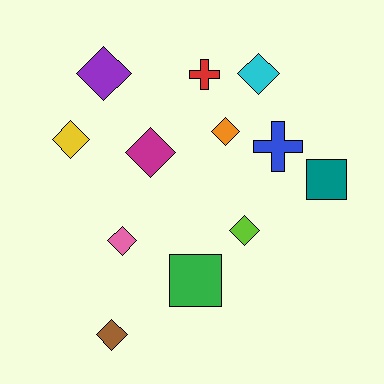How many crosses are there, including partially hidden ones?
There are 2 crosses.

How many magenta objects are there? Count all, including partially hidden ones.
There is 1 magenta object.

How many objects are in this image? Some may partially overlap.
There are 12 objects.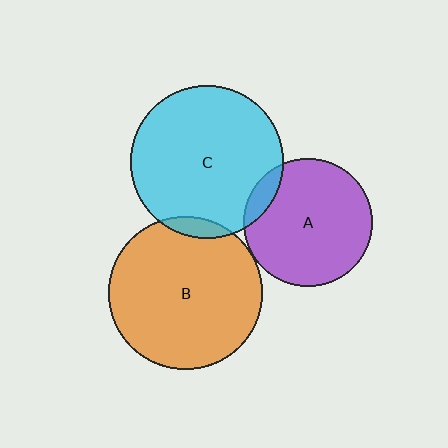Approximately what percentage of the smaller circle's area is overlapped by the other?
Approximately 5%.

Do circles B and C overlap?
Yes.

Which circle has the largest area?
Circle B (orange).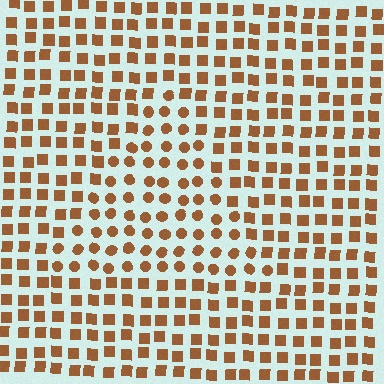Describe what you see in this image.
The image is filled with small brown elements arranged in a uniform grid. A triangle-shaped region contains circles, while the surrounding area contains squares. The boundary is defined purely by the change in element shape.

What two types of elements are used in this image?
The image uses circles inside the triangle region and squares outside it.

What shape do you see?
I see a triangle.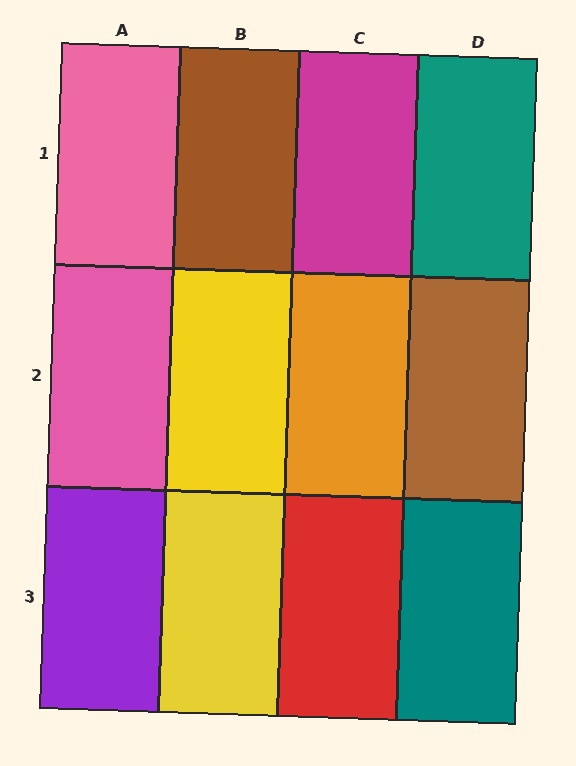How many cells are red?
1 cell is red.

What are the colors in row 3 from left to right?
Purple, yellow, red, teal.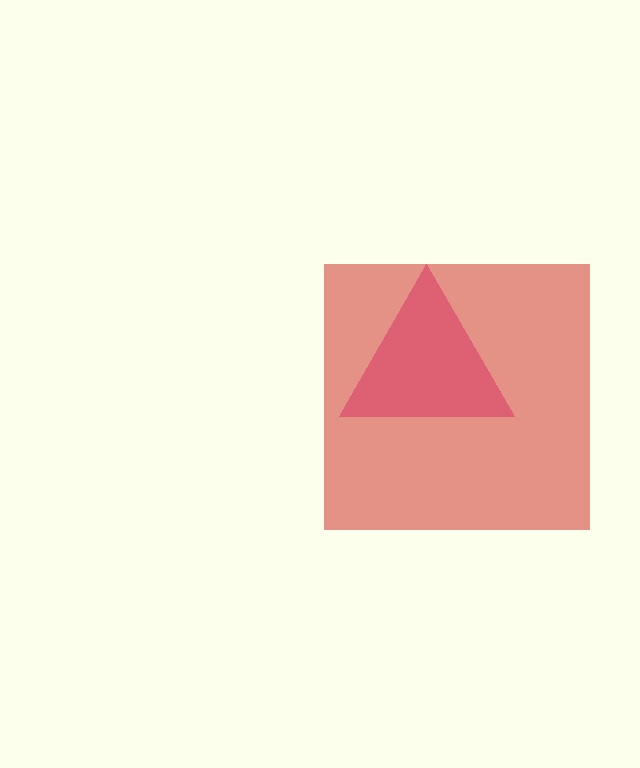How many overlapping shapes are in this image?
There are 2 overlapping shapes in the image.